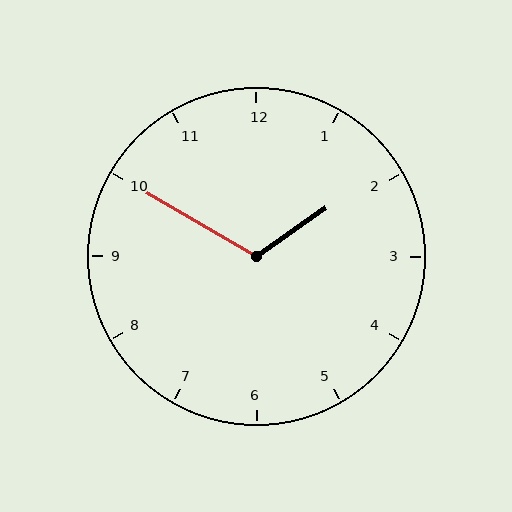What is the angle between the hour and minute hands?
Approximately 115 degrees.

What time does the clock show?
1:50.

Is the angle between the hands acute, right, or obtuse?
It is obtuse.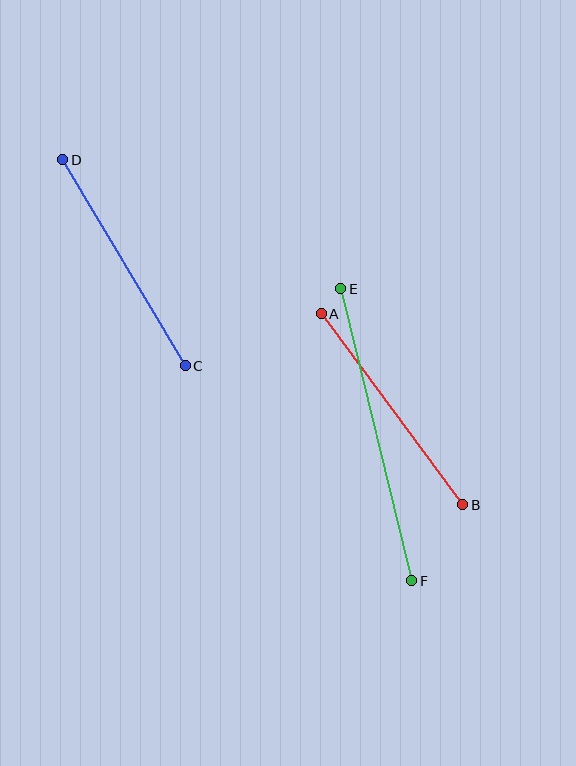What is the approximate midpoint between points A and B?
The midpoint is at approximately (392, 409) pixels.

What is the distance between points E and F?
The distance is approximately 300 pixels.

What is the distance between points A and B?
The distance is approximately 238 pixels.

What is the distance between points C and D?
The distance is approximately 240 pixels.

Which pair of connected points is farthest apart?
Points E and F are farthest apart.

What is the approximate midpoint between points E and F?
The midpoint is at approximately (376, 435) pixels.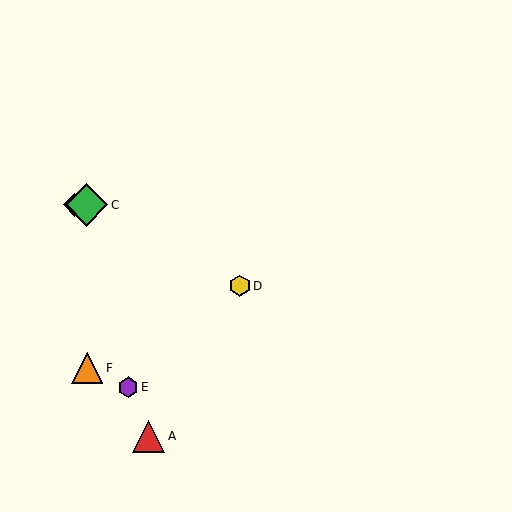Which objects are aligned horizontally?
Objects B, C are aligned horizontally.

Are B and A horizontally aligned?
No, B is at y≈205 and A is at y≈436.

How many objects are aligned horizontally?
2 objects (B, C) are aligned horizontally.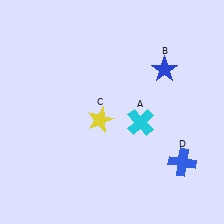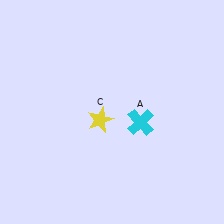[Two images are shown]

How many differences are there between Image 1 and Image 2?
There are 2 differences between the two images.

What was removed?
The blue star (B), the blue cross (D) were removed in Image 2.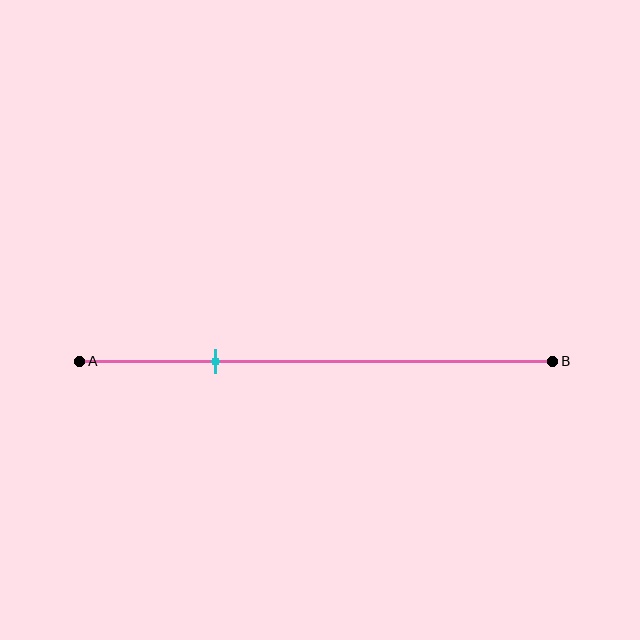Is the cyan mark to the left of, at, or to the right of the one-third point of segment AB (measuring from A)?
The cyan mark is to the left of the one-third point of segment AB.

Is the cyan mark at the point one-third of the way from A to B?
No, the mark is at about 30% from A, not at the 33% one-third point.